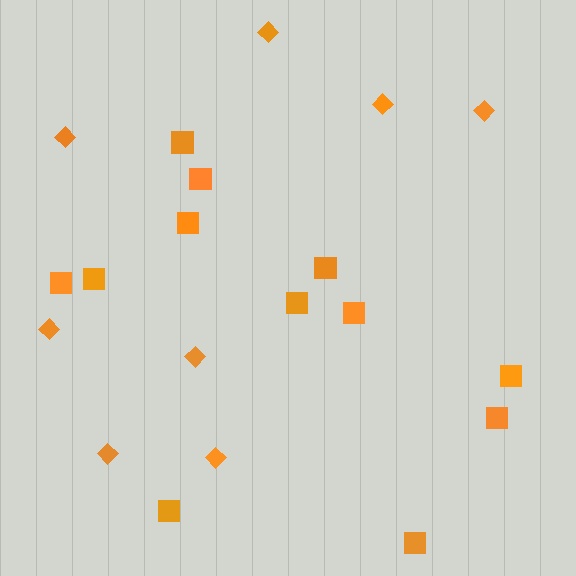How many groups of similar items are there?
There are 2 groups: one group of diamonds (8) and one group of squares (12).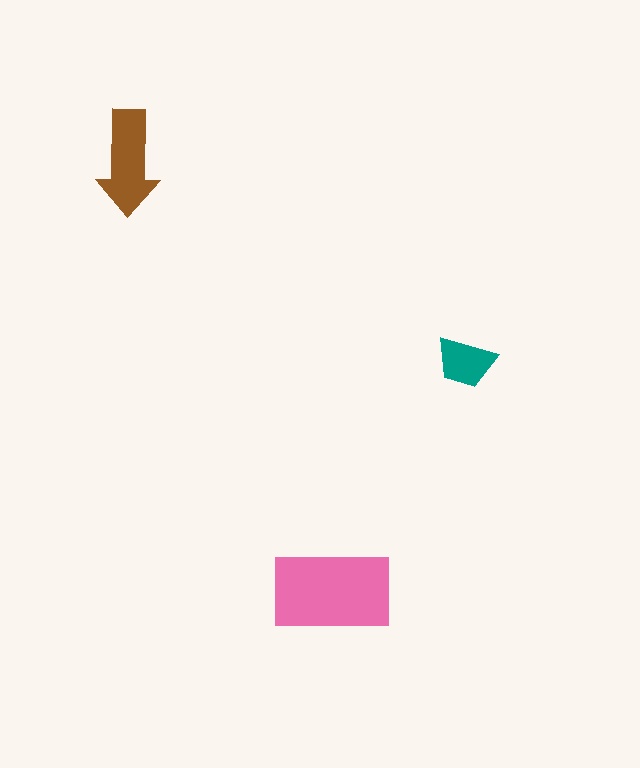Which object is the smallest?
The teal trapezoid.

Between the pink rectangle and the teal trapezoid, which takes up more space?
The pink rectangle.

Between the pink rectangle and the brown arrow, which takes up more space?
The pink rectangle.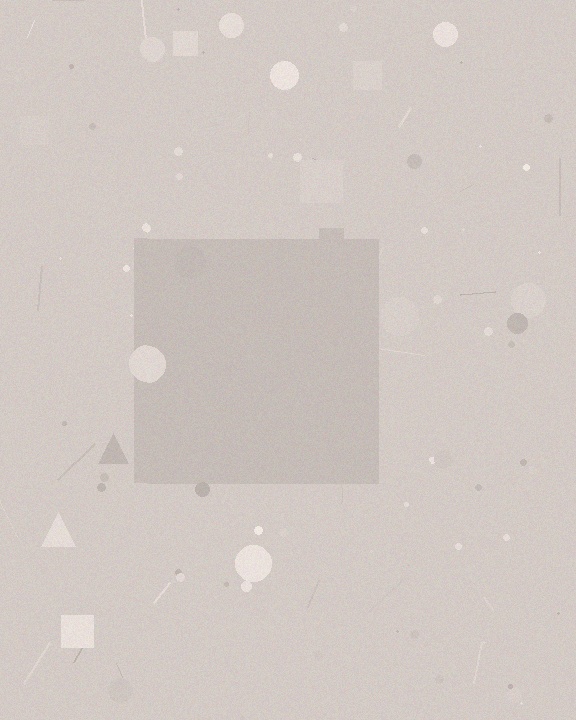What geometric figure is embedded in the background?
A square is embedded in the background.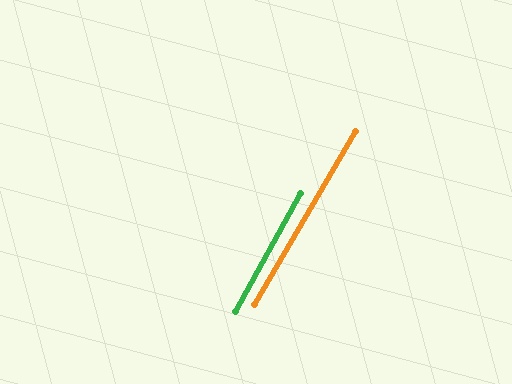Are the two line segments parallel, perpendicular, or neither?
Parallel — their directions differ by only 1.2°.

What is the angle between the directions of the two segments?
Approximately 1 degree.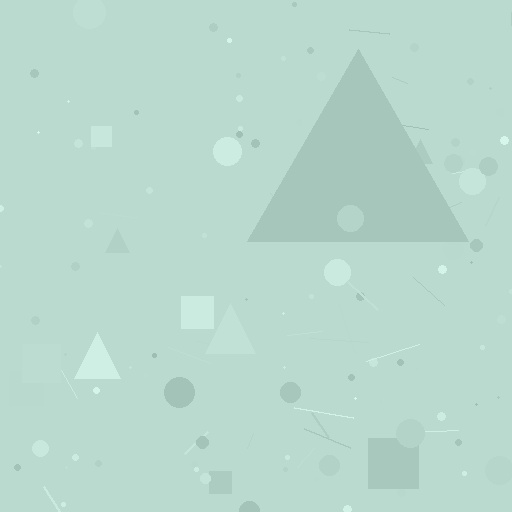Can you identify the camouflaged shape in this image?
The camouflaged shape is a triangle.